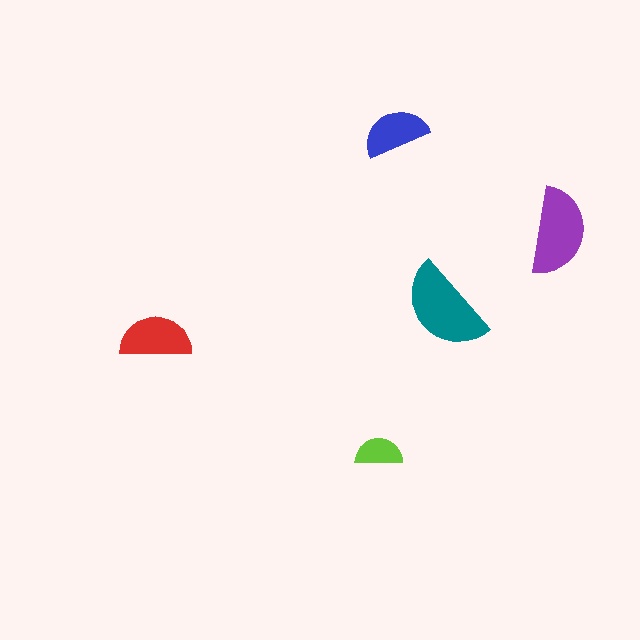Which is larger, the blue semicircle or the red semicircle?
The red one.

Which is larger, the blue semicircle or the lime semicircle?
The blue one.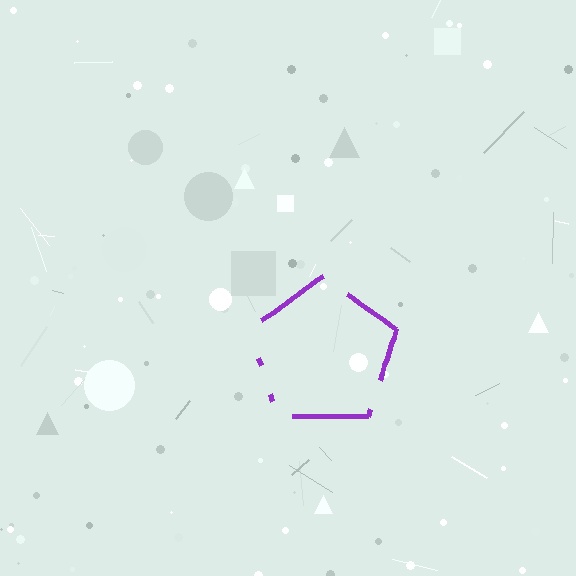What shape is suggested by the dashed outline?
The dashed outline suggests a pentagon.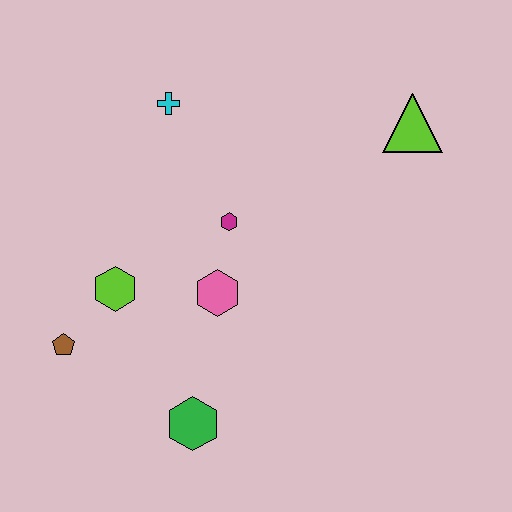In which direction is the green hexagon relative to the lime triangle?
The green hexagon is below the lime triangle.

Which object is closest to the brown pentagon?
The lime hexagon is closest to the brown pentagon.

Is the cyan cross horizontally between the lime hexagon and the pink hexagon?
Yes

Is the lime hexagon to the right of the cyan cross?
No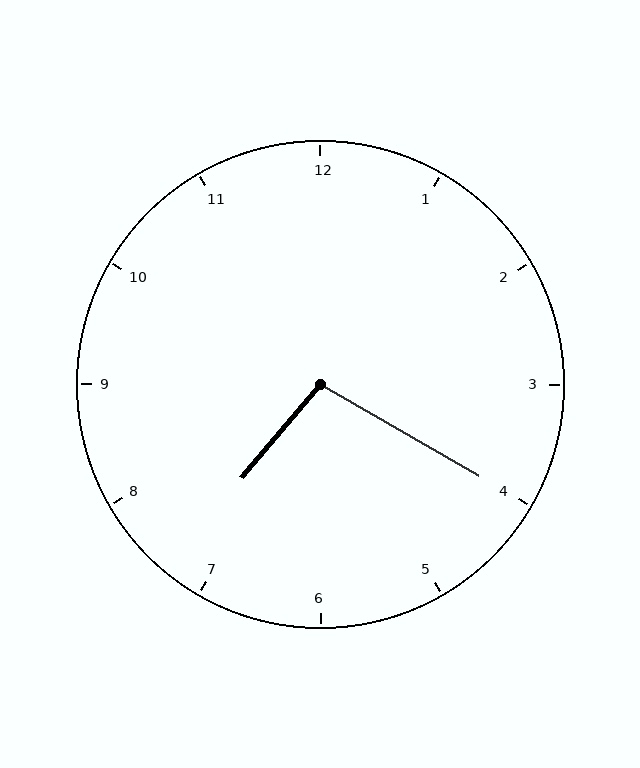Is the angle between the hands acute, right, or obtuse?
It is obtuse.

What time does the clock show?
7:20.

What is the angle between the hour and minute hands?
Approximately 100 degrees.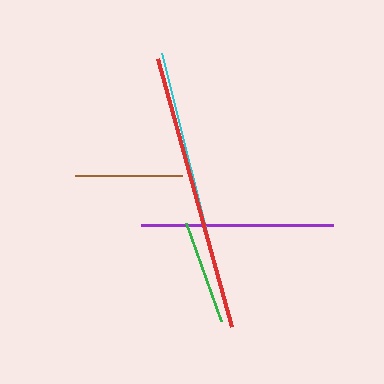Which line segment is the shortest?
The green line is the shortest at approximately 104 pixels.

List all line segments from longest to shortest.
From longest to shortest: red, cyan, purple, brown, green.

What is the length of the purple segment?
The purple segment is approximately 192 pixels long.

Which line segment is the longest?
The red line is the longest at approximately 278 pixels.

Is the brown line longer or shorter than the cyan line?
The cyan line is longer than the brown line.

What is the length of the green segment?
The green segment is approximately 104 pixels long.